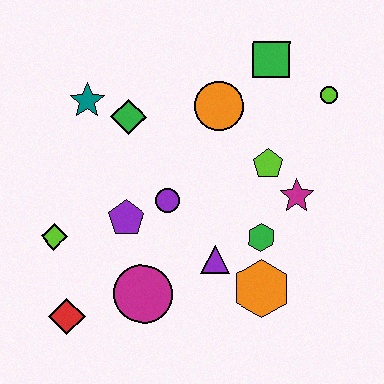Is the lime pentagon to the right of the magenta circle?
Yes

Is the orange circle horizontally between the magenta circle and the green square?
Yes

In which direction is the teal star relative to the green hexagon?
The teal star is to the left of the green hexagon.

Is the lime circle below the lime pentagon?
No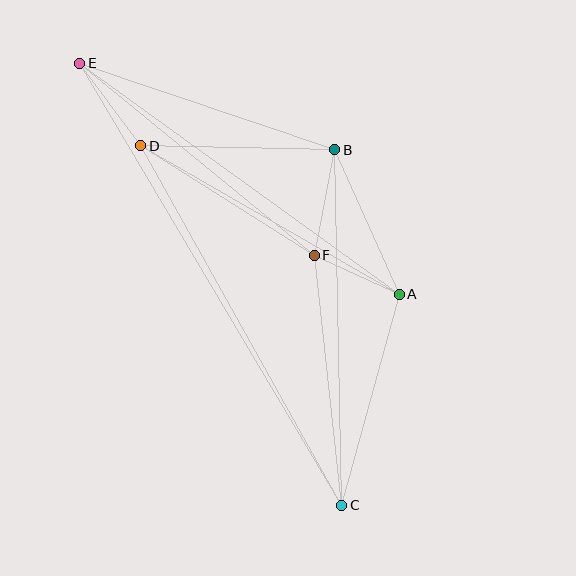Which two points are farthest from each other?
Points C and E are farthest from each other.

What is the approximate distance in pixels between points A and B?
The distance between A and B is approximately 158 pixels.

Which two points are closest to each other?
Points A and F are closest to each other.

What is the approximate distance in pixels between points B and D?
The distance between B and D is approximately 194 pixels.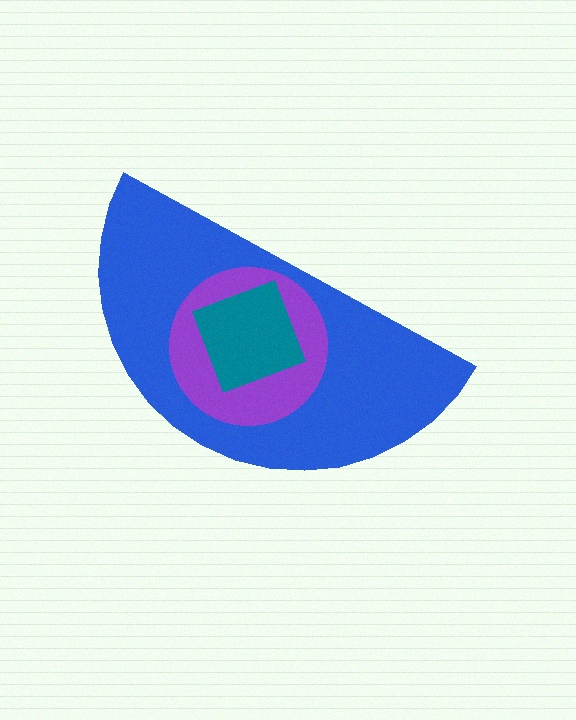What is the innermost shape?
The teal diamond.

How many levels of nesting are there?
3.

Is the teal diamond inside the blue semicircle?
Yes.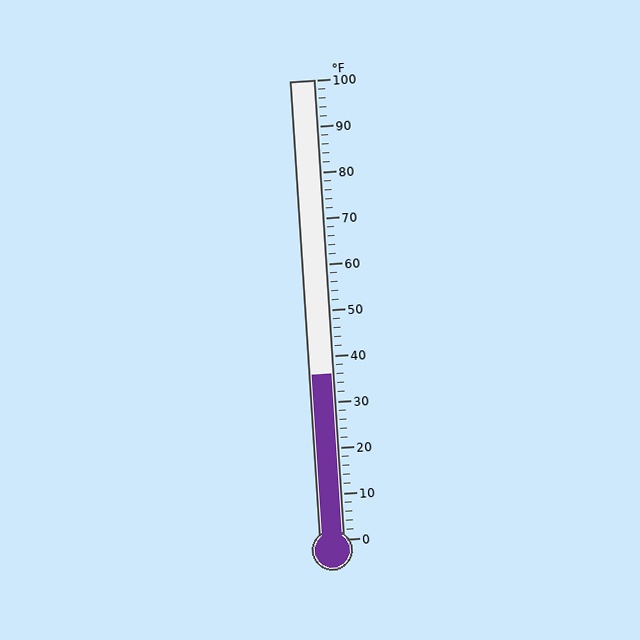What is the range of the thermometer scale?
The thermometer scale ranges from 0°F to 100°F.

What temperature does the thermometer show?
The thermometer shows approximately 36°F.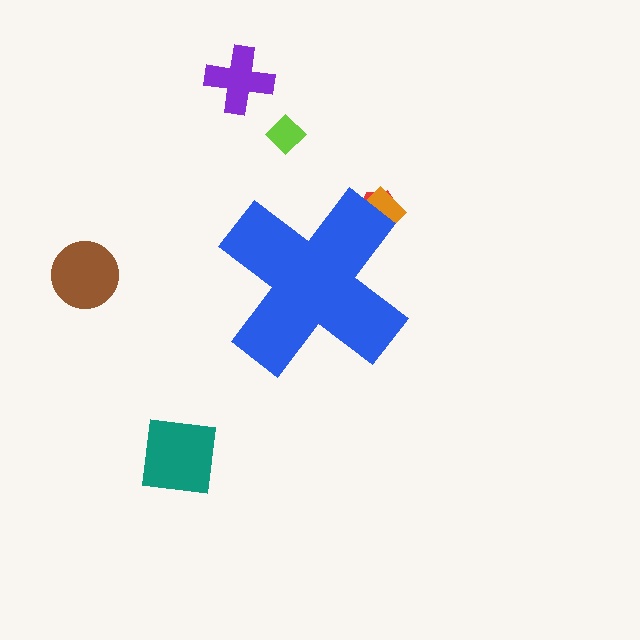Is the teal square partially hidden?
No, the teal square is fully visible.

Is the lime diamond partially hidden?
No, the lime diamond is fully visible.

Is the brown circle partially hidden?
No, the brown circle is fully visible.